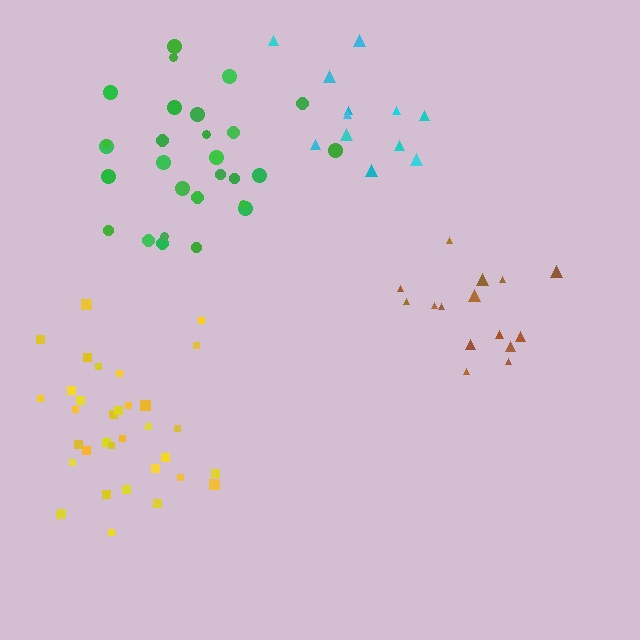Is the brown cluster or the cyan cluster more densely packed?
Brown.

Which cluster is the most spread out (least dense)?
Cyan.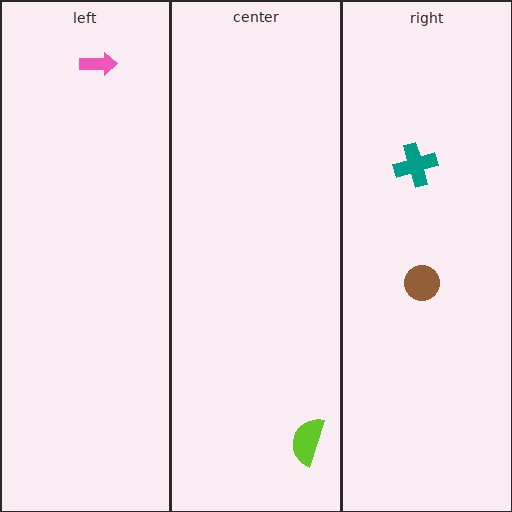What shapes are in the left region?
The pink arrow.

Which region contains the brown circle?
The right region.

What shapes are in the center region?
The lime semicircle.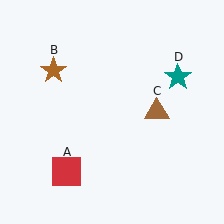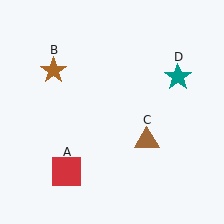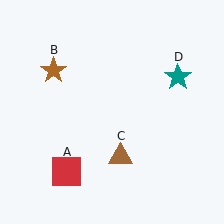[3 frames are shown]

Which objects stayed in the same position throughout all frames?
Red square (object A) and brown star (object B) and teal star (object D) remained stationary.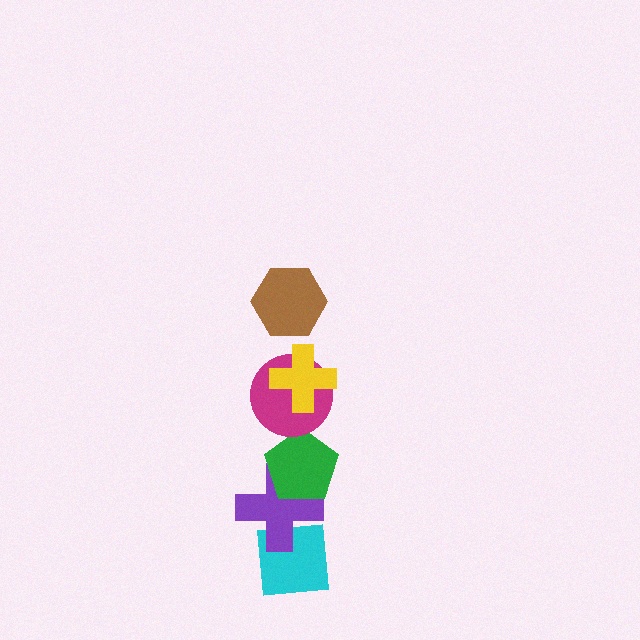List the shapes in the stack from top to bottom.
From top to bottom: the brown hexagon, the yellow cross, the magenta circle, the green pentagon, the purple cross, the cyan square.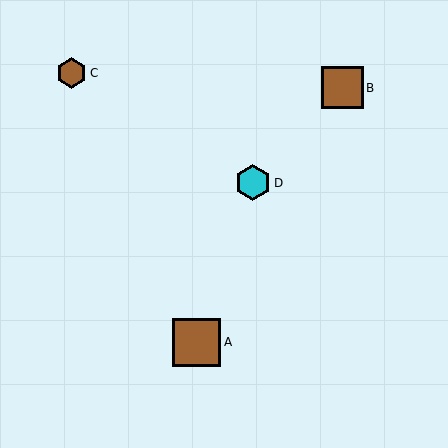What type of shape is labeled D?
Shape D is a cyan hexagon.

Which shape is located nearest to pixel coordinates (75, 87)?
The brown hexagon (labeled C) at (72, 73) is nearest to that location.